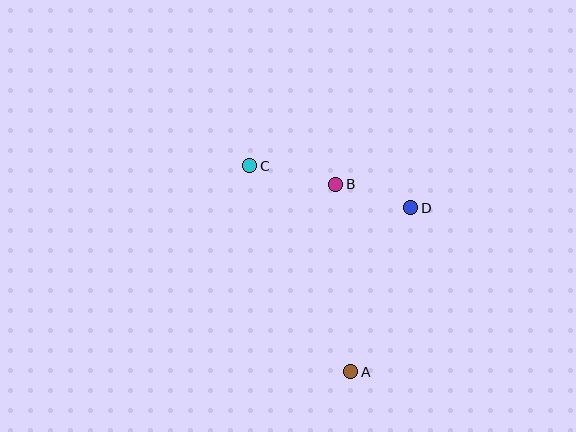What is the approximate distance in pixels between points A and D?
The distance between A and D is approximately 175 pixels.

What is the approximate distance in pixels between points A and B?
The distance between A and B is approximately 188 pixels.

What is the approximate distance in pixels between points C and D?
The distance between C and D is approximately 166 pixels.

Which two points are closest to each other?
Points B and D are closest to each other.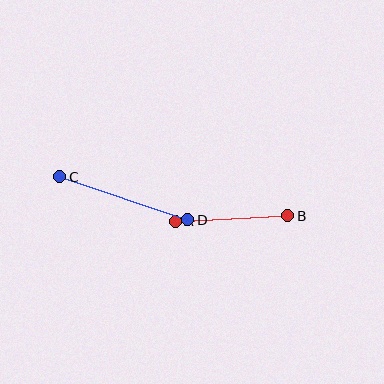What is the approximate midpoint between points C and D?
The midpoint is at approximately (124, 198) pixels.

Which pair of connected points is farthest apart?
Points C and D are farthest apart.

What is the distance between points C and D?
The distance is approximately 135 pixels.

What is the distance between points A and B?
The distance is approximately 113 pixels.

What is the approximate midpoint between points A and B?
The midpoint is at approximately (231, 218) pixels.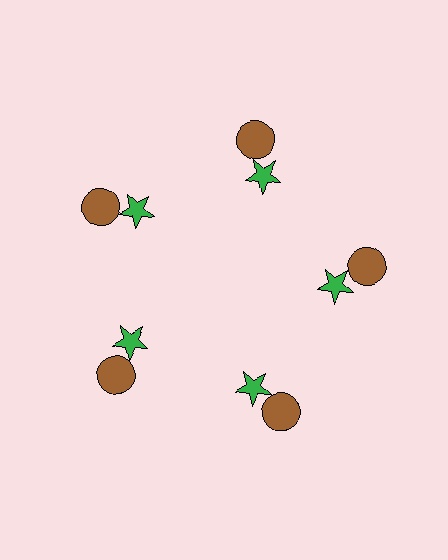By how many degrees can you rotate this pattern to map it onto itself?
The pattern maps onto itself every 72 degrees of rotation.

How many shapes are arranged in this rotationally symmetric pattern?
There are 10 shapes, arranged in 5 groups of 2.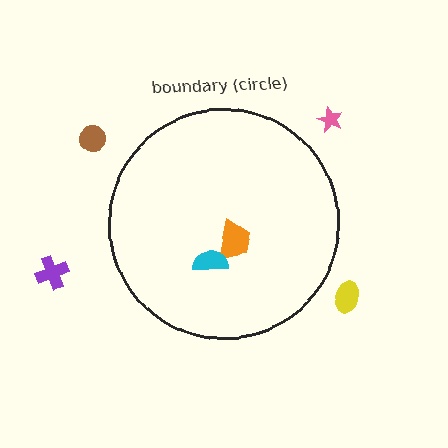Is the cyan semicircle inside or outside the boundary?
Inside.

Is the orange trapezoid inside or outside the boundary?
Inside.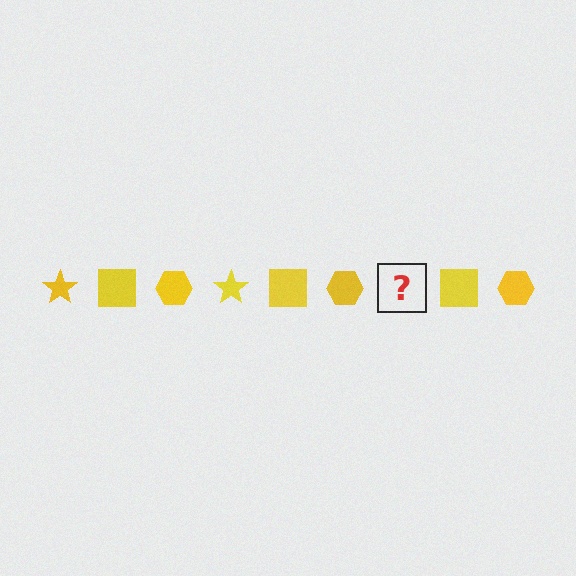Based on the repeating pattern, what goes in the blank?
The blank should be a yellow star.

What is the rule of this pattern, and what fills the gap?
The rule is that the pattern cycles through star, square, hexagon shapes in yellow. The gap should be filled with a yellow star.